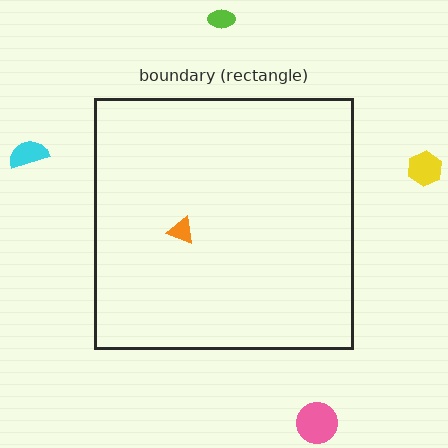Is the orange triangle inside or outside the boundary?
Inside.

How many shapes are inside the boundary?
1 inside, 4 outside.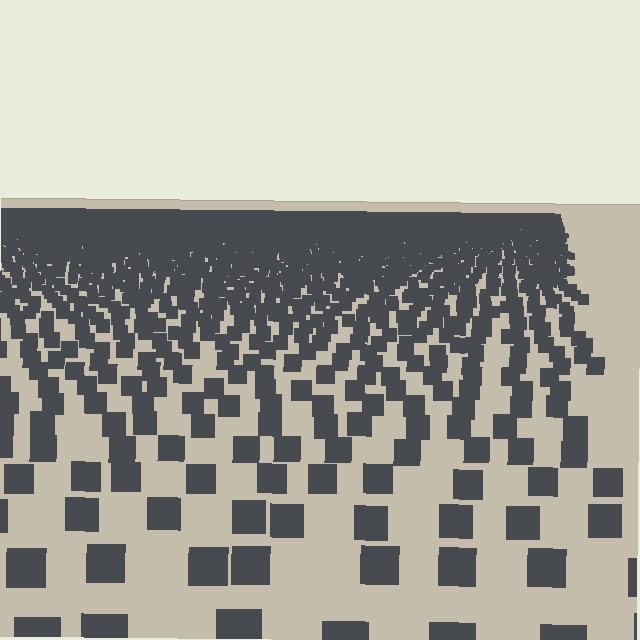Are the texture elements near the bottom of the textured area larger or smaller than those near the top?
Larger. Near the bottom, elements are closer to the viewer and appear at a bigger on-screen size.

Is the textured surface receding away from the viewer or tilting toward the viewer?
The surface is receding away from the viewer. Texture elements get smaller and denser toward the top.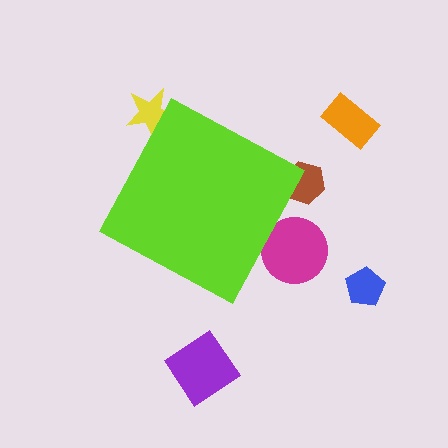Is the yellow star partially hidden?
Yes, the yellow star is partially hidden behind the lime diamond.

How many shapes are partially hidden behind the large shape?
3 shapes are partially hidden.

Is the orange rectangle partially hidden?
No, the orange rectangle is fully visible.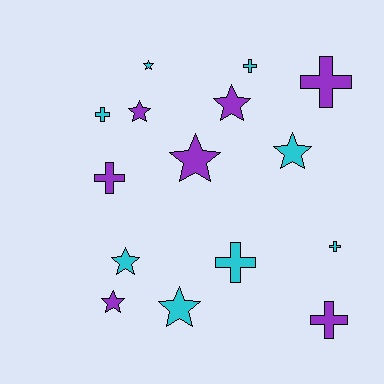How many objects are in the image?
There are 15 objects.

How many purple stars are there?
There are 4 purple stars.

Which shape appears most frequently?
Star, with 8 objects.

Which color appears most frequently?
Cyan, with 8 objects.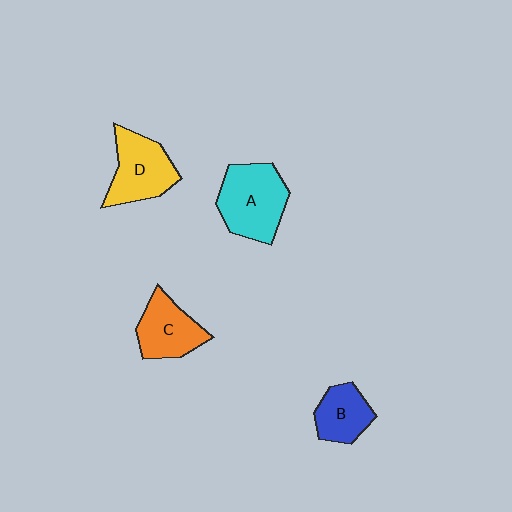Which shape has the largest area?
Shape A (cyan).